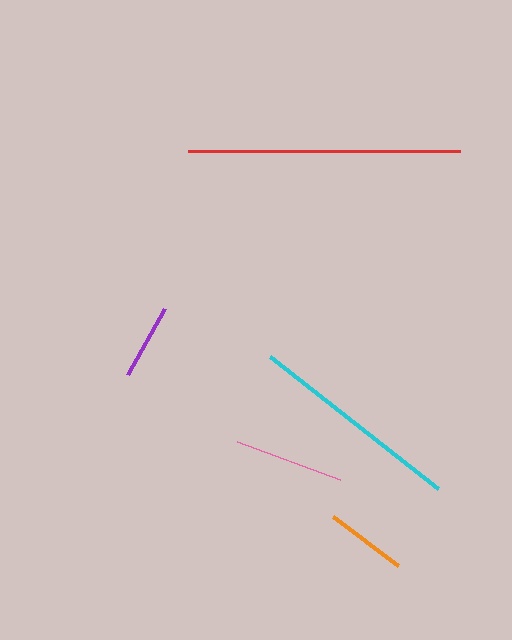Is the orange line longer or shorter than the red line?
The red line is longer than the orange line.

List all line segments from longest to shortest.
From longest to shortest: red, cyan, pink, orange, purple.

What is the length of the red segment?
The red segment is approximately 272 pixels long.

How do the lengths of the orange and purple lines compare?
The orange and purple lines are approximately the same length.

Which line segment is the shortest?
The purple line is the shortest at approximately 76 pixels.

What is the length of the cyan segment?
The cyan segment is approximately 214 pixels long.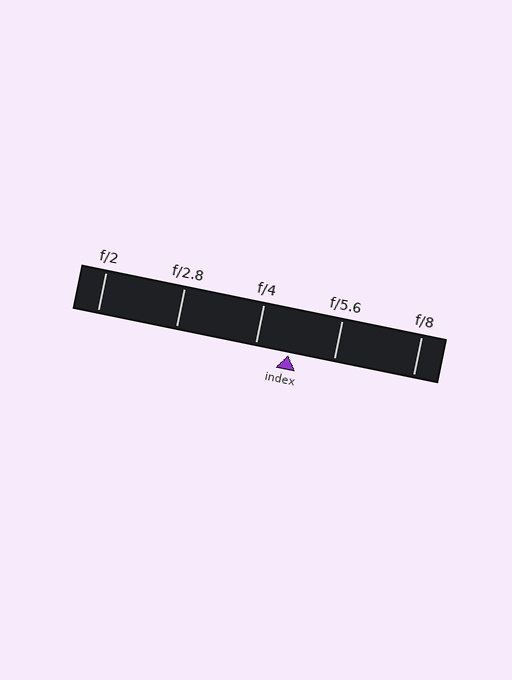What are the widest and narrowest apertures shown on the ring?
The widest aperture shown is f/2 and the narrowest is f/8.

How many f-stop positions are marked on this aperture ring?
There are 5 f-stop positions marked.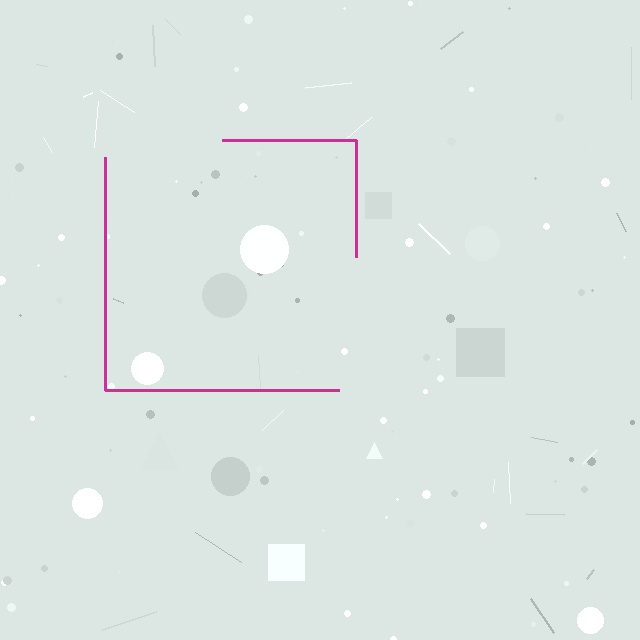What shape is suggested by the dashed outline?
The dashed outline suggests a square.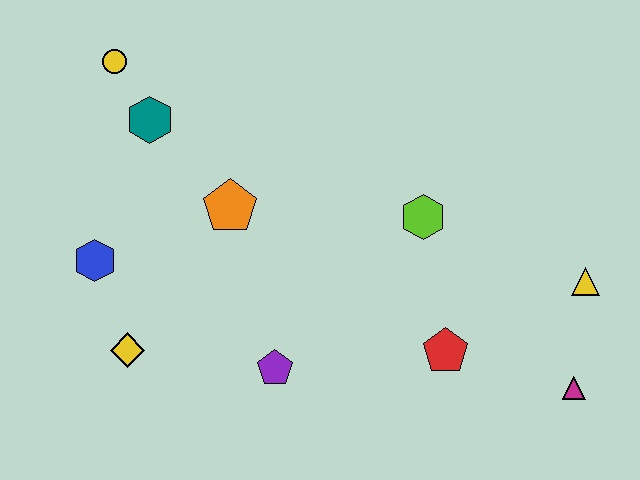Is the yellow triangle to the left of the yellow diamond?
No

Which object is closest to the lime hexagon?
The red pentagon is closest to the lime hexagon.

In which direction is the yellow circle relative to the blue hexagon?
The yellow circle is above the blue hexagon.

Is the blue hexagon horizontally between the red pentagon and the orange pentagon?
No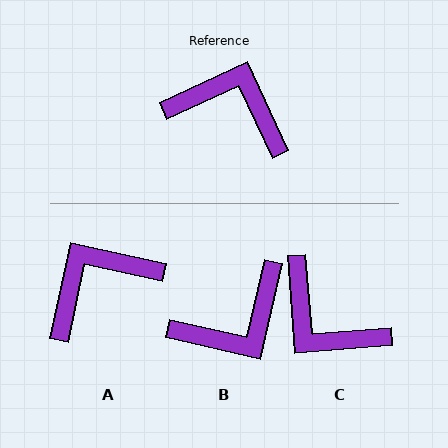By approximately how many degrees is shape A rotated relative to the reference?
Approximately 53 degrees counter-clockwise.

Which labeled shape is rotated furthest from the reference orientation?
C, about 160 degrees away.